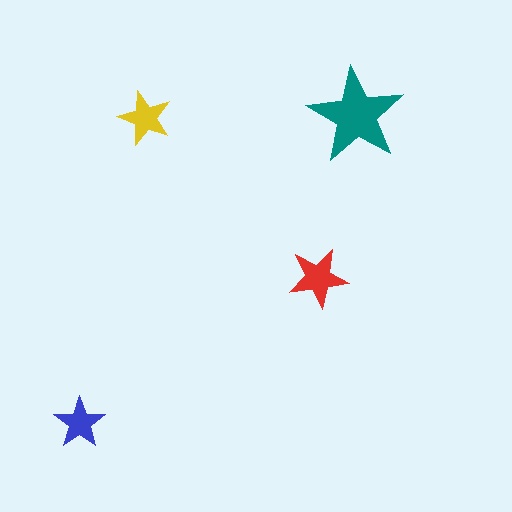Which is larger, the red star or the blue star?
The red one.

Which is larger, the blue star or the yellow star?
The yellow one.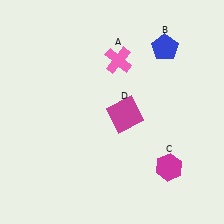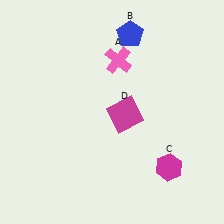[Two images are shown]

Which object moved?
The blue pentagon (B) moved left.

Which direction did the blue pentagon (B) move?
The blue pentagon (B) moved left.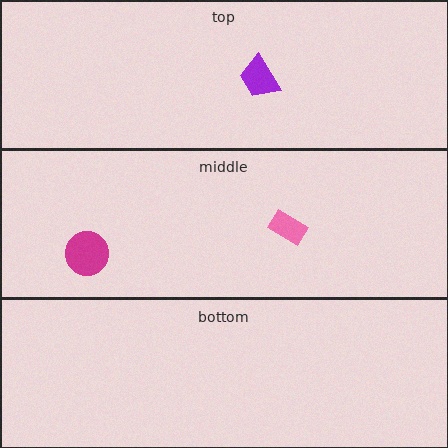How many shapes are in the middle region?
2.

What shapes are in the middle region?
The pink rectangle, the magenta circle.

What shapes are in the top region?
The purple trapezoid.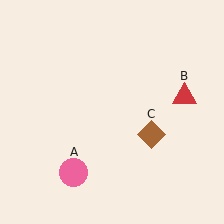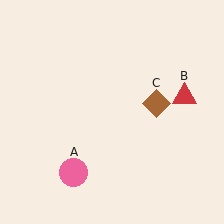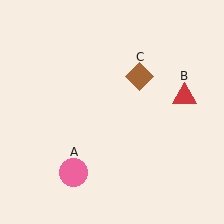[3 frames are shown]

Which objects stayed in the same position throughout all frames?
Pink circle (object A) and red triangle (object B) remained stationary.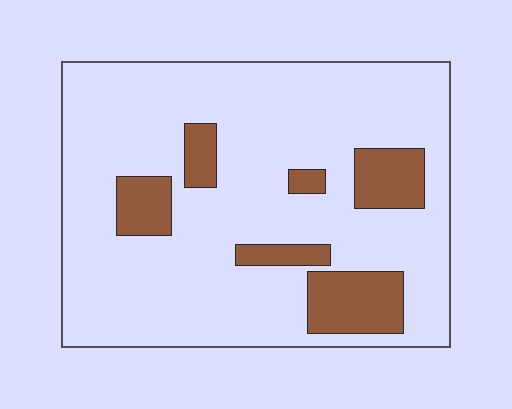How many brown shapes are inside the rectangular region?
6.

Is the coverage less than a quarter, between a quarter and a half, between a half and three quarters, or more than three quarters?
Less than a quarter.